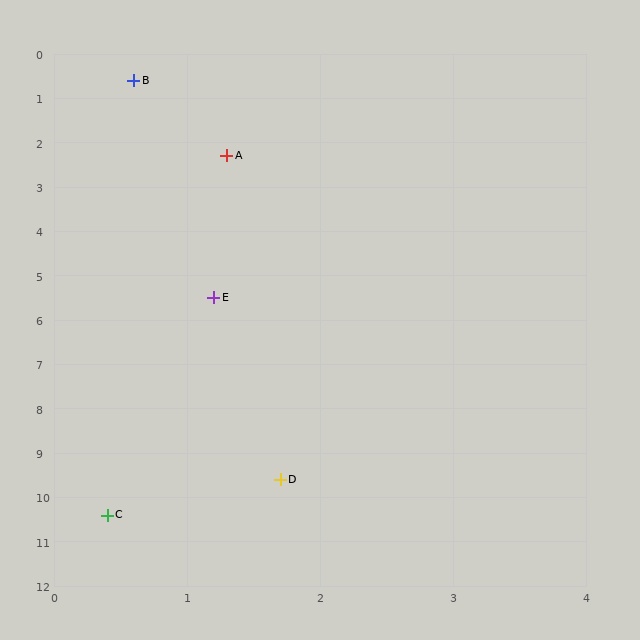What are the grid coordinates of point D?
Point D is at approximately (1.7, 9.6).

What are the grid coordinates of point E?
Point E is at approximately (1.2, 5.5).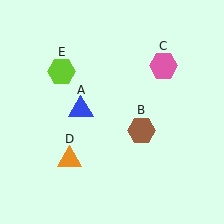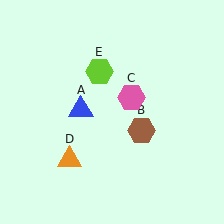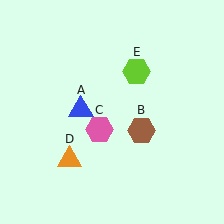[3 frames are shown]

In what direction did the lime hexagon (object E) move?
The lime hexagon (object E) moved right.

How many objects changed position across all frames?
2 objects changed position: pink hexagon (object C), lime hexagon (object E).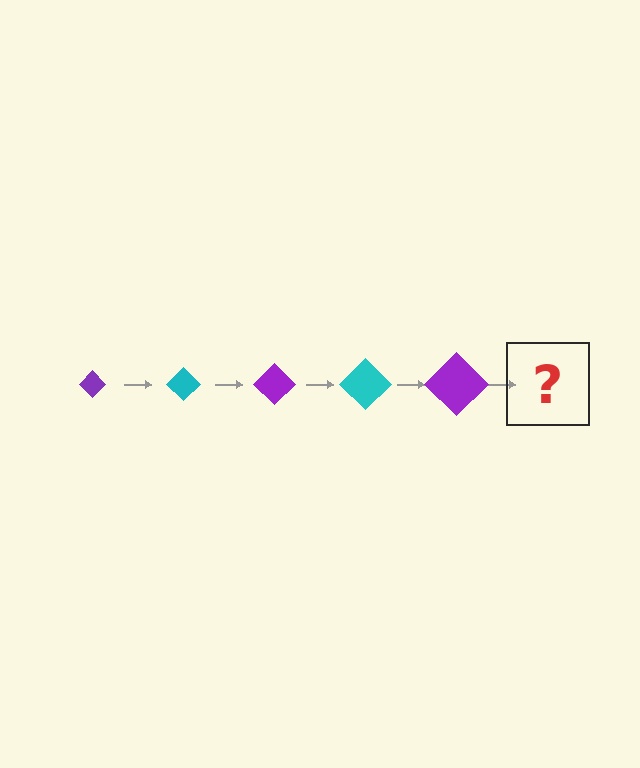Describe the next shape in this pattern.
It should be a cyan diamond, larger than the previous one.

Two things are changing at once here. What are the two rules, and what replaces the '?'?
The two rules are that the diamond grows larger each step and the color cycles through purple and cyan. The '?' should be a cyan diamond, larger than the previous one.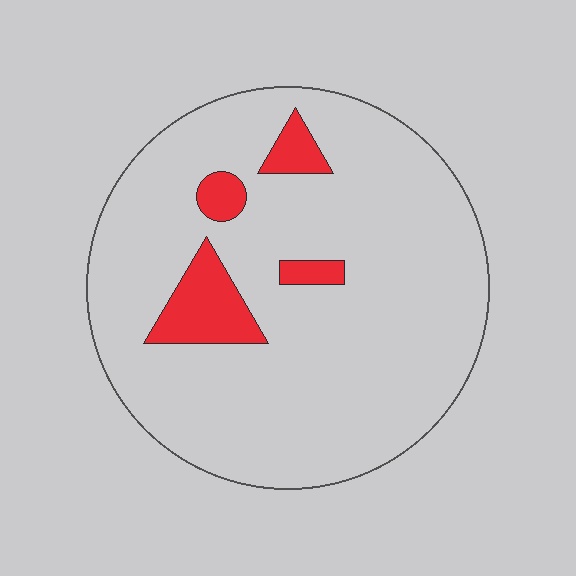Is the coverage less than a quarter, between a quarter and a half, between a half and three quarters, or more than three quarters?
Less than a quarter.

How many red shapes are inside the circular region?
4.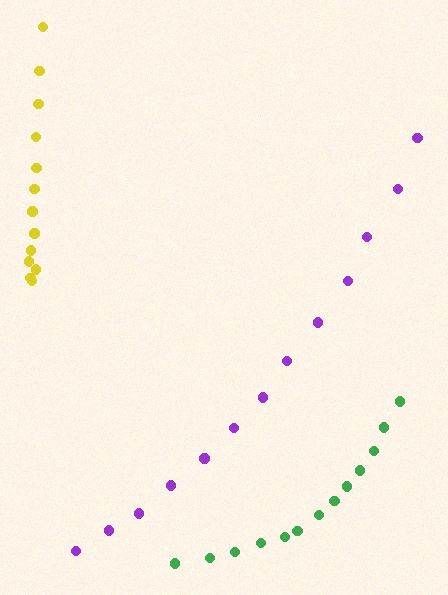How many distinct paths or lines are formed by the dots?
There are 3 distinct paths.